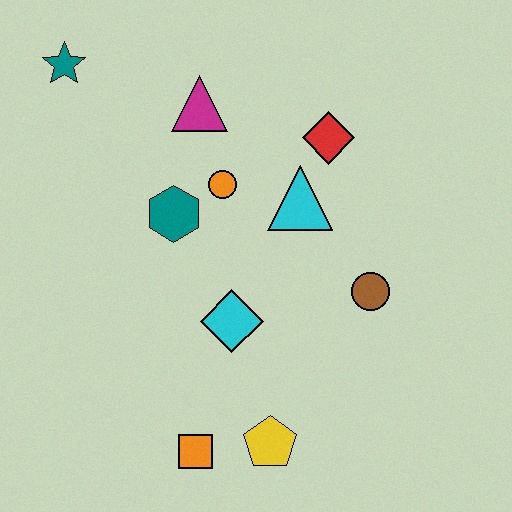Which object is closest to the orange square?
The yellow pentagon is closest to the orange square.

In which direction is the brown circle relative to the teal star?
The brown circle is to the right of the teal star.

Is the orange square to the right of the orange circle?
No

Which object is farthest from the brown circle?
The teal star is farthest from the brown circle.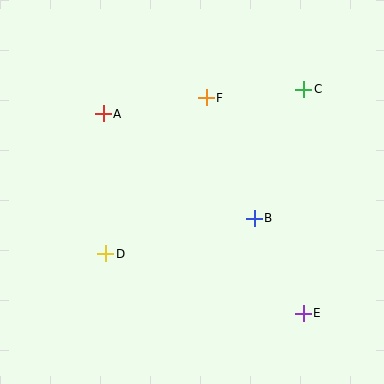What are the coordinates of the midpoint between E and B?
The midpoint between E and B is at (279, 266).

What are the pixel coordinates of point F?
Point F is at (206, 98).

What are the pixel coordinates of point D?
Point D is at (106, 254).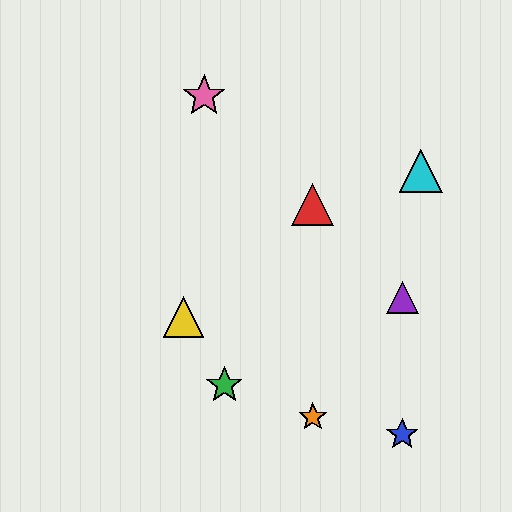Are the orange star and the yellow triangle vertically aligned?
No, the orange star is at x≈313 and the yellow triangle is at x≈184.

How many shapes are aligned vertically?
2 shapes (the red triangle, the orange star) are aligned vertically.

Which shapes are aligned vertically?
The red triangle, the orange star are aligned vertically.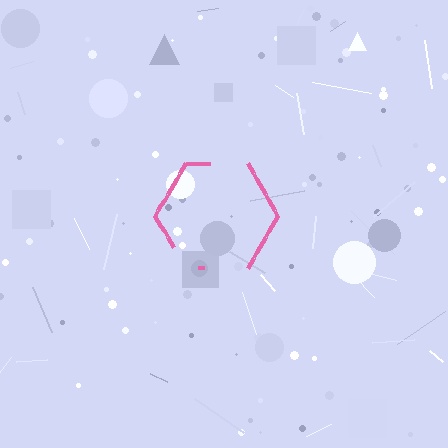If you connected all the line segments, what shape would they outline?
They would outline a hexagon.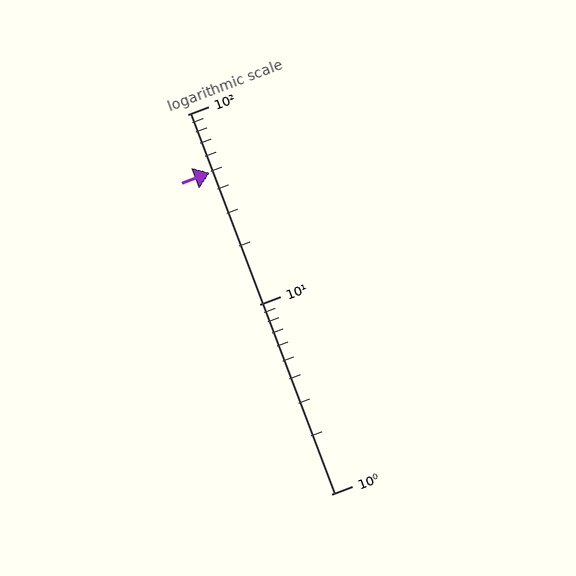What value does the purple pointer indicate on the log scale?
The pointer indicates approximately 49.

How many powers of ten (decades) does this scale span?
The scale spans 2 decades, from 1 to 100.